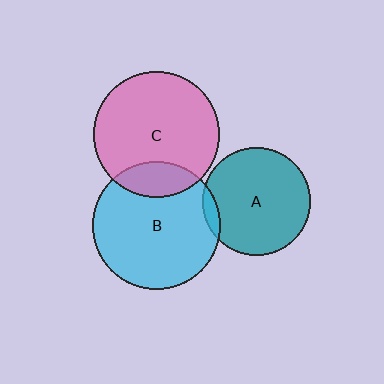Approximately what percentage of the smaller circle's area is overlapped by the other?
Approximately 20%.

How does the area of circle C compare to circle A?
Approximately 1.4 times.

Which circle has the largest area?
Circle B (cyan).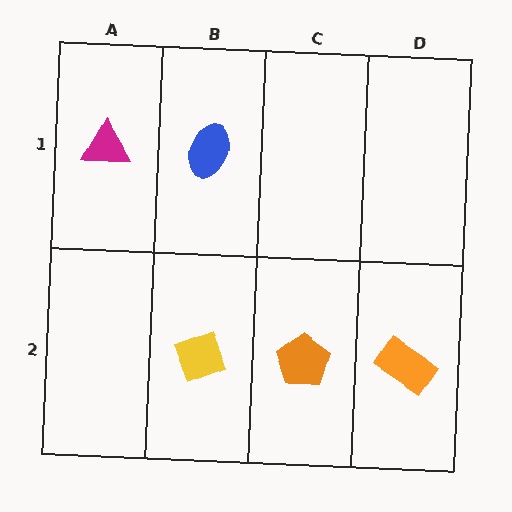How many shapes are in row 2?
3 shapes.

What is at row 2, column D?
An orange rectangle.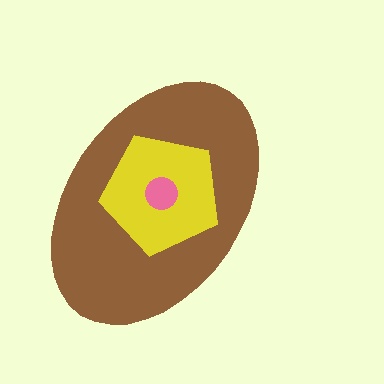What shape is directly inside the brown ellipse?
The yellow pentagon.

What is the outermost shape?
The brown ellipse.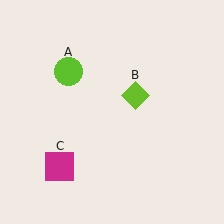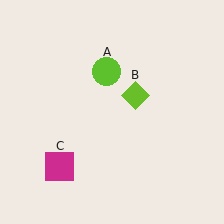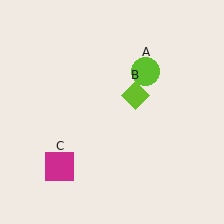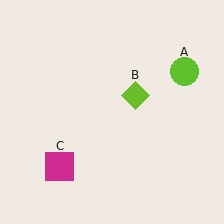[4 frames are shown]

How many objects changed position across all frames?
1 object changed position: lime circle (object A).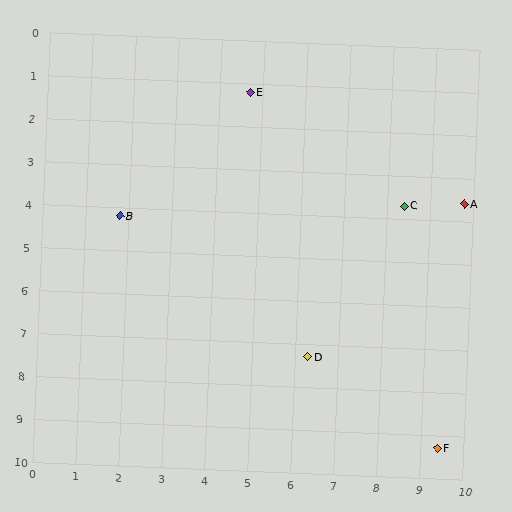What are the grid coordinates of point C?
Point C is at approximately (8.4, 3.7).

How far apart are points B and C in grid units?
Points B and C are about 6.6 grid units apart.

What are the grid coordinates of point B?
Point B is at approximately (1.8, 4.2).